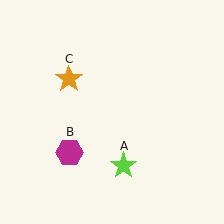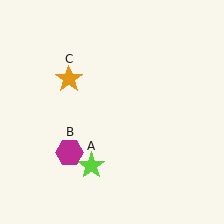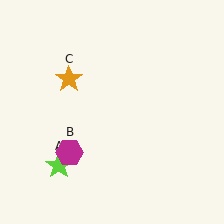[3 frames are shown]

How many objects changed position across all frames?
1 object changed position: lime star (object A).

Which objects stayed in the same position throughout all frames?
Magenta hexagon (object B) and orange star (object C) remained stationary.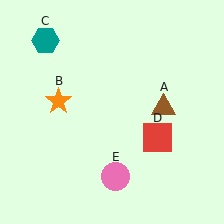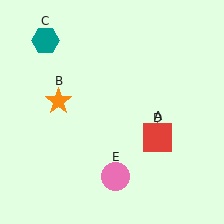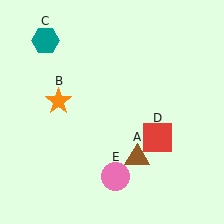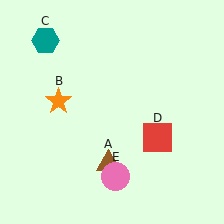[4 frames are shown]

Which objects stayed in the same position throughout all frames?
Orange star (object B) and teal hexagon (object C) and red square (object D) and pink circle (object E) remained stationary.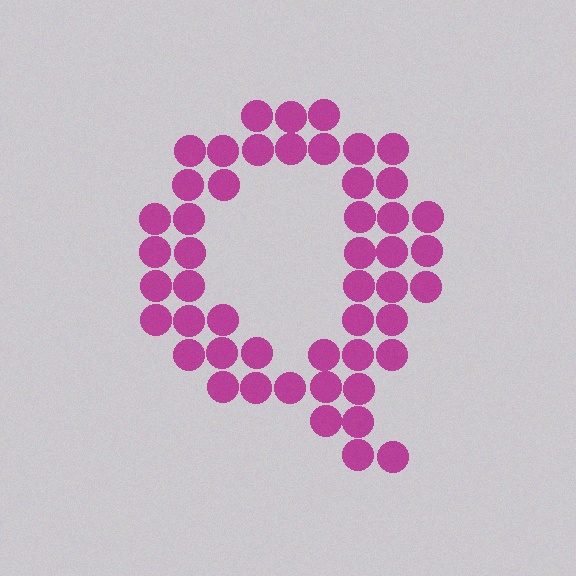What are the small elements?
The small elements are circles.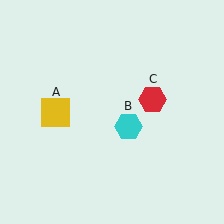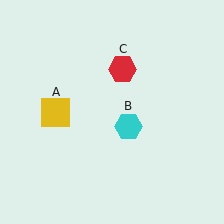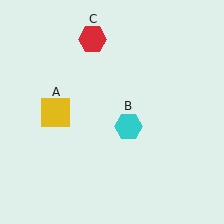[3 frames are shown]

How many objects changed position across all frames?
1 object changed position: red hexagon (object C).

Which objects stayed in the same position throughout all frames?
Yellow square (object A) and cyan hexagon (object B) remained stationary.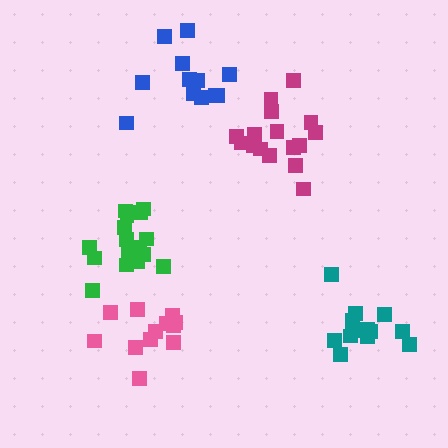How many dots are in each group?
Group 1: 16 dots, Group 2: 12 dots, Group 3: 13 dots, Group 4: 17 dots, Group 5: 12 dots (70 total).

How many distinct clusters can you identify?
There are 5 distinct clusters.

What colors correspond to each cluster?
The clusters are colored: magenta, pink, teal, green, blue.